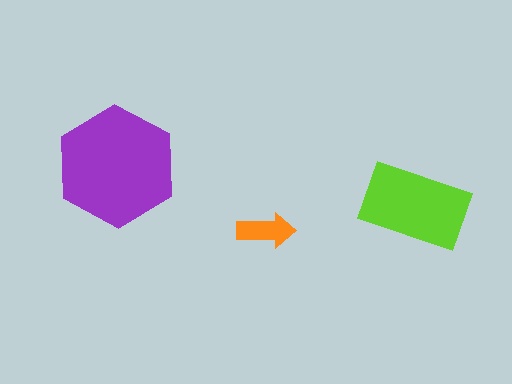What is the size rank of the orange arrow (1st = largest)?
3rd.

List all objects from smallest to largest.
The orange arrow, the lime rectangle, the purple hexagon.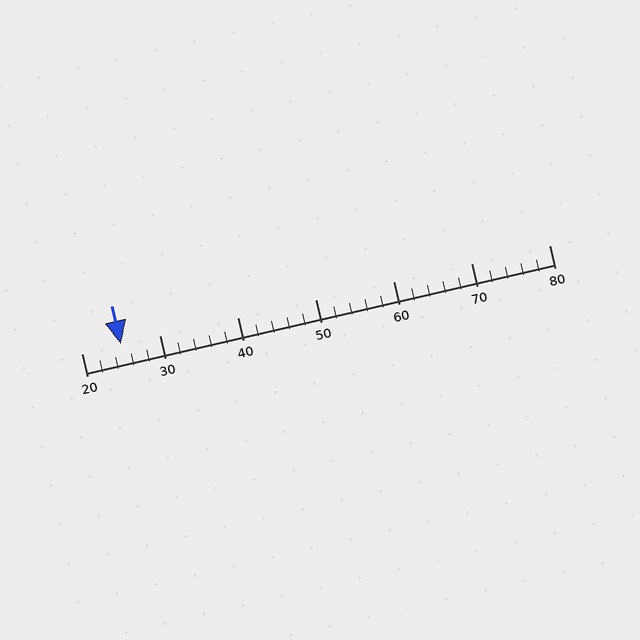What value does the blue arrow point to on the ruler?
The blue arrow points to approximately 25.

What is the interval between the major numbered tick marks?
The major tick marks are spaced 10 units apart.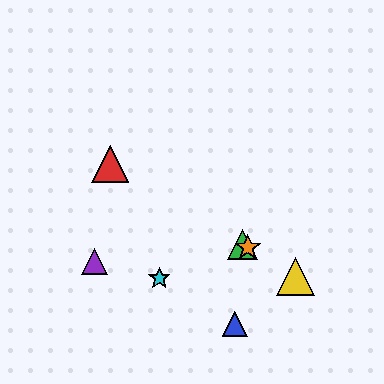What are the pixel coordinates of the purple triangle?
The purple triangle is at (95, 262).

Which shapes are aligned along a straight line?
The red triangle, the green triangle, the yellow triangle, the orange star are aligned along a straight line.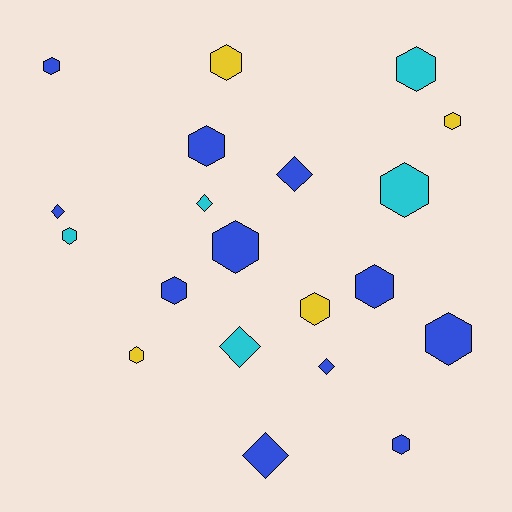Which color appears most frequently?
Blue, with 11 objects.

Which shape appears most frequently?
Hexagon, with 14 objects.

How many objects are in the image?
There are 20 objects.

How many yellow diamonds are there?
There are no yellow diamonds.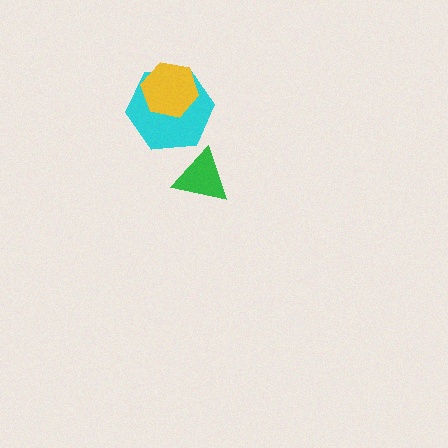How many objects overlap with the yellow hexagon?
1 object overlaps with the yellow hexagon.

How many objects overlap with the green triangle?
0 objects overlap with the green triangle.